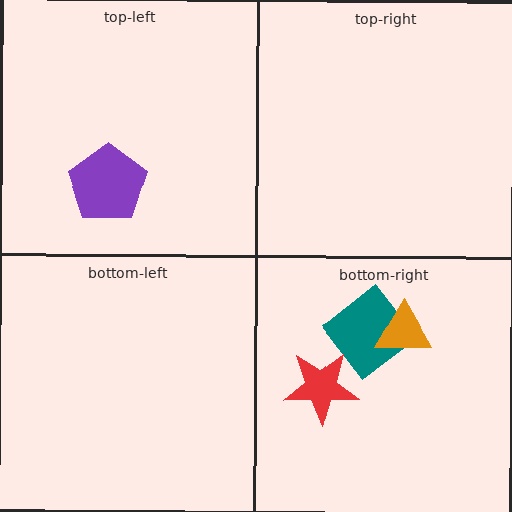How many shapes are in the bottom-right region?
3.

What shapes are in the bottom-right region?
The teal diamond, the red star, the orange triangle.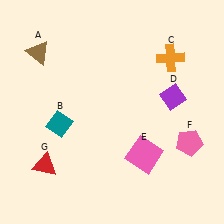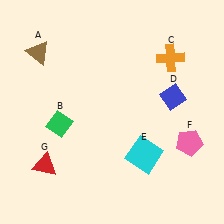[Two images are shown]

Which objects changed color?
B changed from teal to green. D changed from purple to blue. E changed from pink to cyan.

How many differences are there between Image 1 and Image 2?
There are 3 differences between the two images.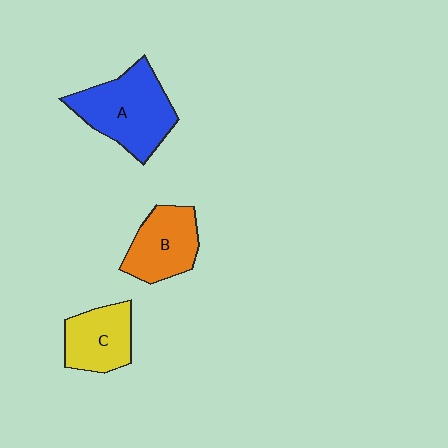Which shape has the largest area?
Shape A (blue).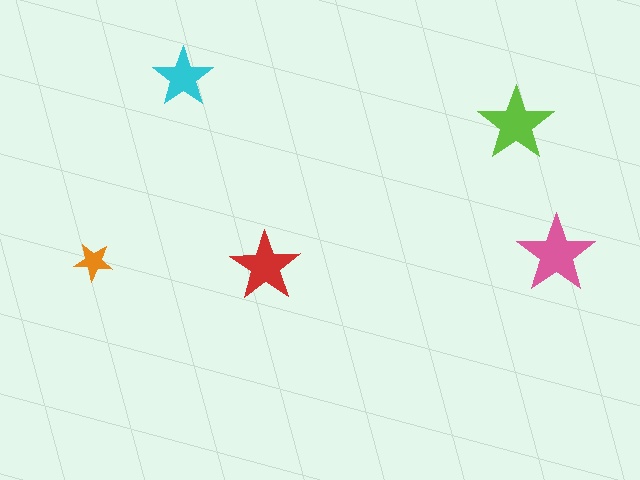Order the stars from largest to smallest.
the pink one, the lime one, the red one, the cyan one, the orange one.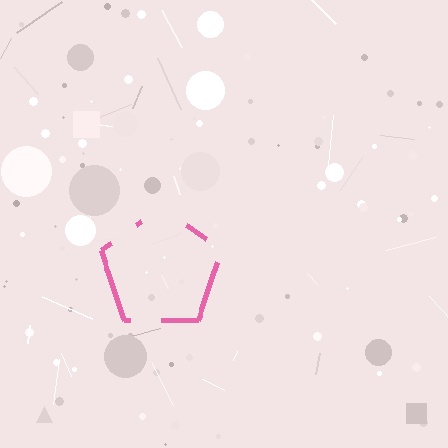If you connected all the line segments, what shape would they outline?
They would outline a pentagon.